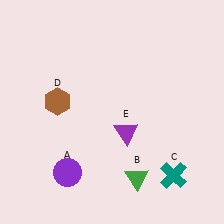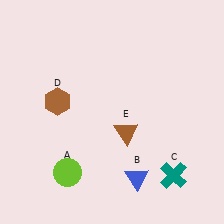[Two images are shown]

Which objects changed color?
A changed from purple to lime. B changed from green to blue. E changed from purple to brown.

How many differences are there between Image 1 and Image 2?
There are 3 differences between the two images.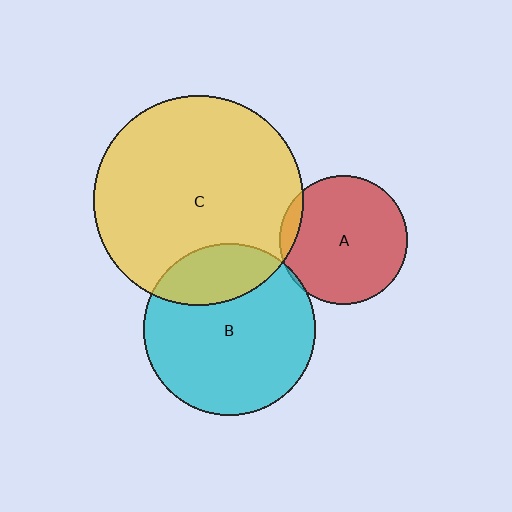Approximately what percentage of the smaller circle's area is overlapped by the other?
Approximately 25%.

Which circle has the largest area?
Circle C (yellow).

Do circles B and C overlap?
Yes.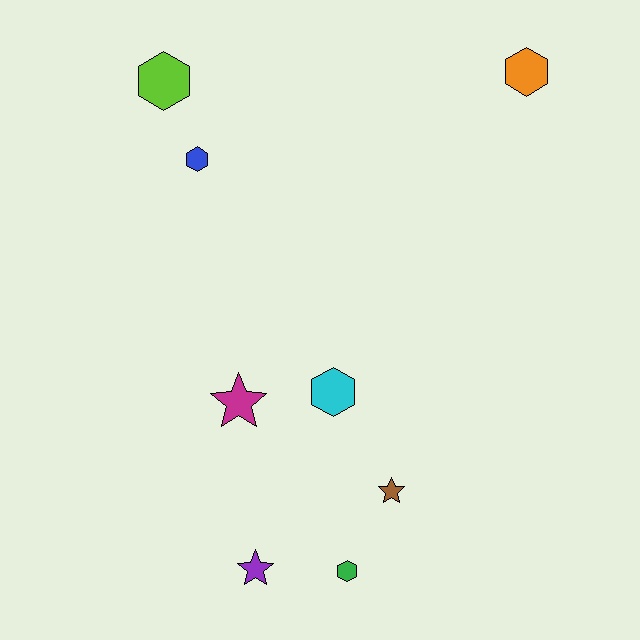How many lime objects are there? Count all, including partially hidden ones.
There is 1 lime object.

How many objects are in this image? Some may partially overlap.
There are 8 objects.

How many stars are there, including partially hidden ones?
There are 3 stars.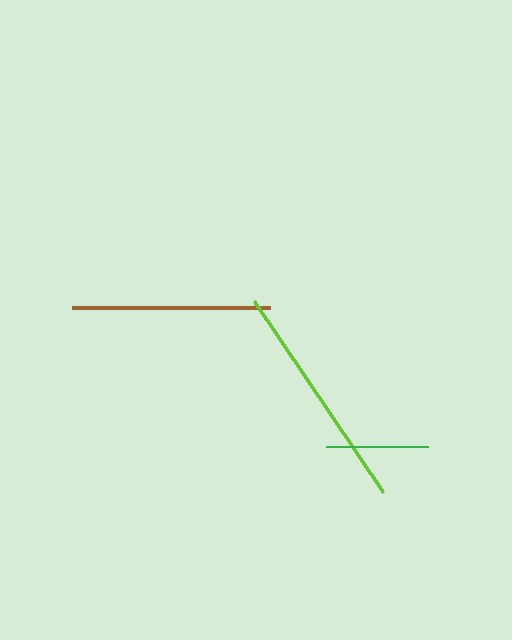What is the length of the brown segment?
The brown segment is approximately 197 pixels long.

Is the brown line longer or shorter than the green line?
The brown line is longer than the green line.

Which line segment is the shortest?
The green line is the shortest at approximately 101 pixels.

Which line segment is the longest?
The lime line is the longest at approximately 230 pixels.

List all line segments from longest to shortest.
From longest to shortest: lime, brown, green.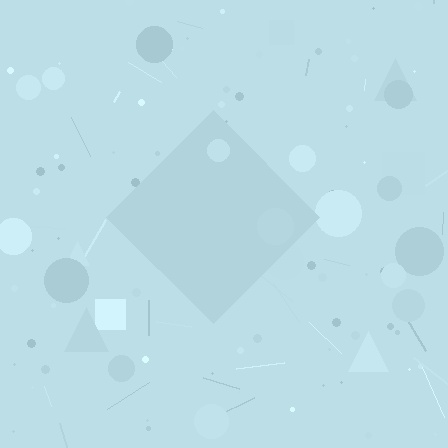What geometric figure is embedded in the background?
A diamond is embedded in the background.